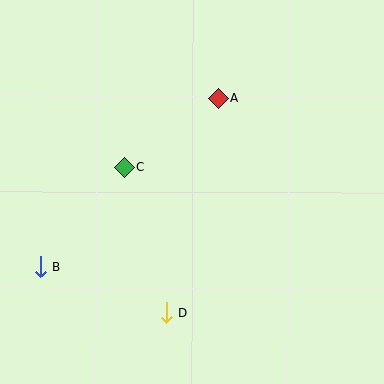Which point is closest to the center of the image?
Point C at (124, 167) is closest to the center.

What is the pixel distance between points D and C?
The distance between D and C is 152 pixels.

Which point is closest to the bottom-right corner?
Point D is closest to the bottom-right corner.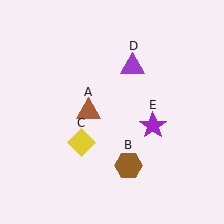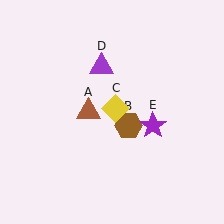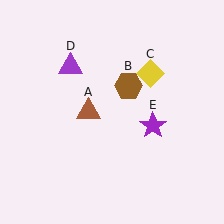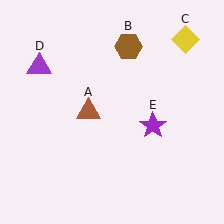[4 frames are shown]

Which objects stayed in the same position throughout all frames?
Brown triangle (object A) and purple star (object E) remained stationary.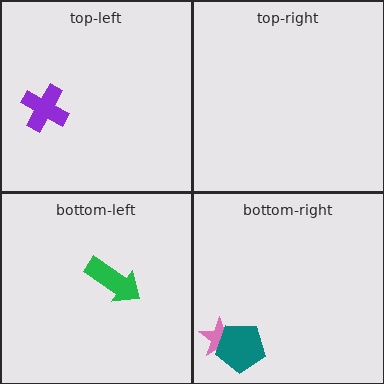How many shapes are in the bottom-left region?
1.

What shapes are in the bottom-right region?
The pink star, the teal pentagon.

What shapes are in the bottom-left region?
The green arrow.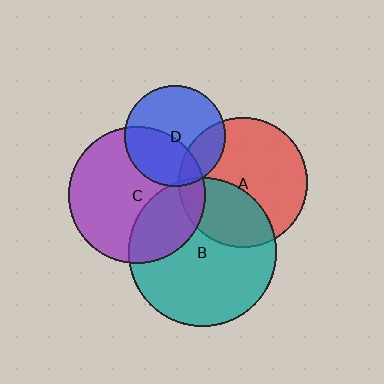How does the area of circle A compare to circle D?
Approximately 1.6 times.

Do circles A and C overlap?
Yes.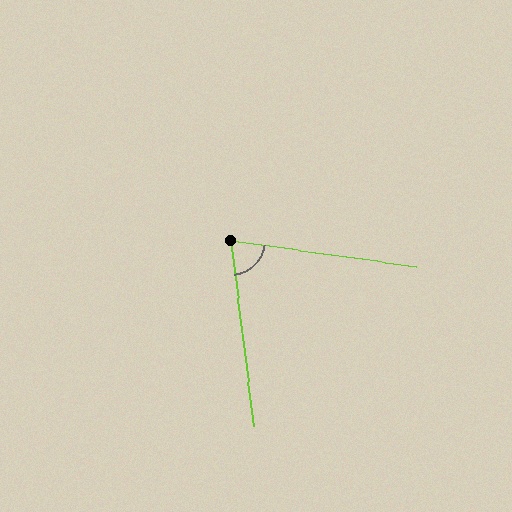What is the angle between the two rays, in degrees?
Approximately 75 degrees.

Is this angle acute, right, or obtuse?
It is acute.